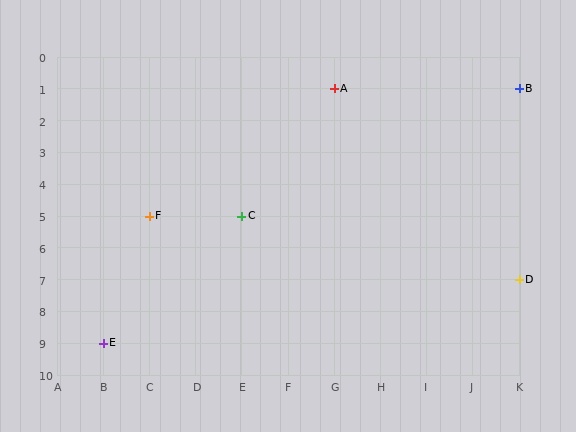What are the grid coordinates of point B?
Point B is at grid coordinates (K, 1).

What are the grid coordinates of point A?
Point A is at grid coordinates (G, 1).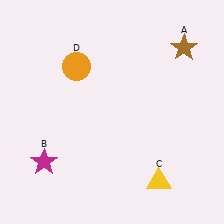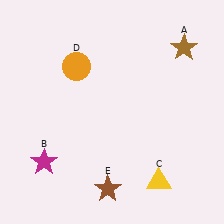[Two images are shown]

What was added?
A brown star (E) was added in Image 2.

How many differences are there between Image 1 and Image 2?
There is 1 difference between the two images.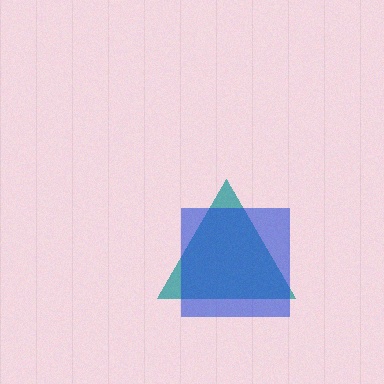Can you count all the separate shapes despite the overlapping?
Yes, there are 2 separate shapes.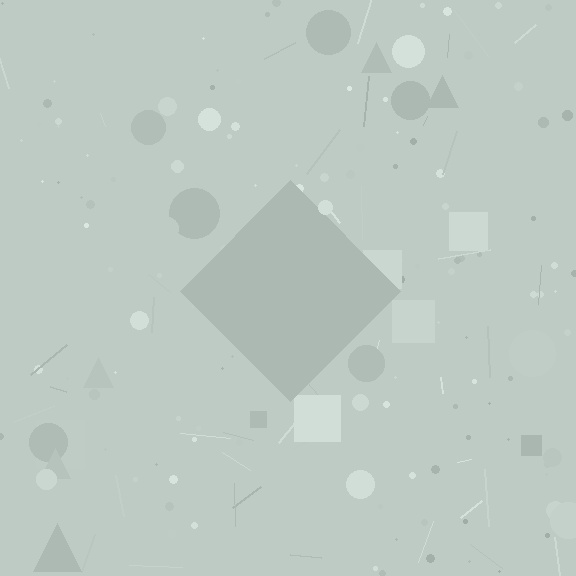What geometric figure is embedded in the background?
A diamond is embedded in the background.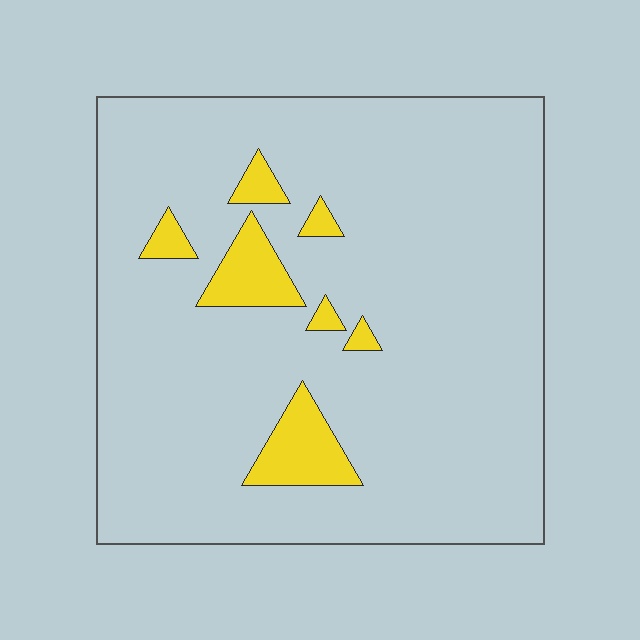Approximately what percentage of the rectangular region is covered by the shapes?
Approximately 10%.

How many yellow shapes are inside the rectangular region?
7.